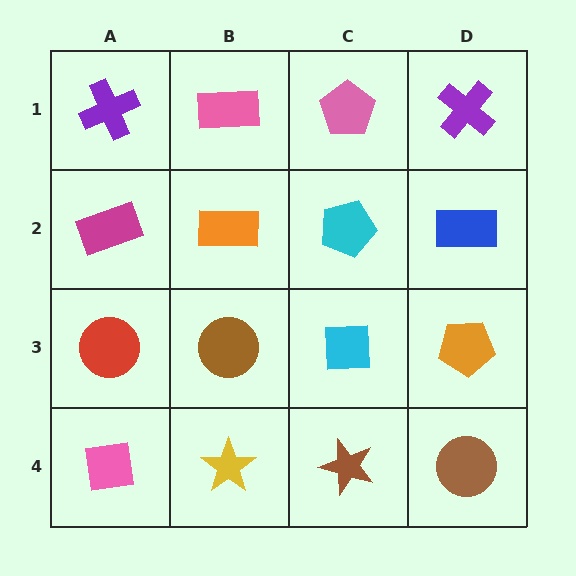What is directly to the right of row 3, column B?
A cyan square.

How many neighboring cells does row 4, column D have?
2.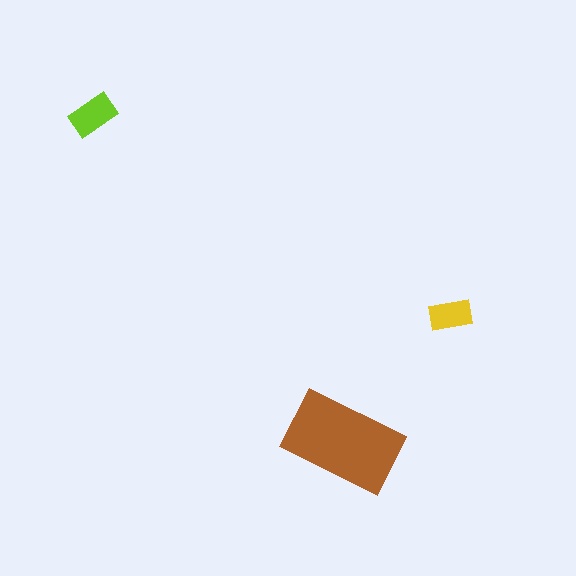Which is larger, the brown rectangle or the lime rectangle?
The brown one.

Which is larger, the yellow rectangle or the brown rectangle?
The brown one.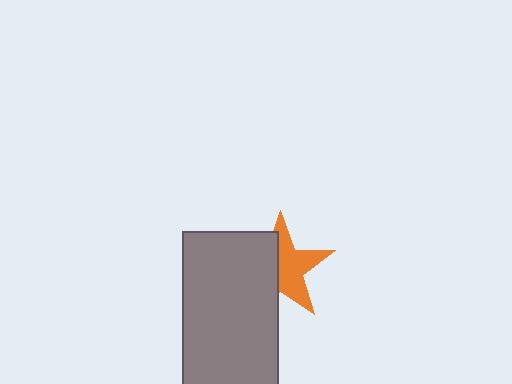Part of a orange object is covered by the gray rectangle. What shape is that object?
It is a star.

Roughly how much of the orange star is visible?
About half of it is visible (roughly 54%).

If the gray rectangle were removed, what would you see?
You would see the complete orange star.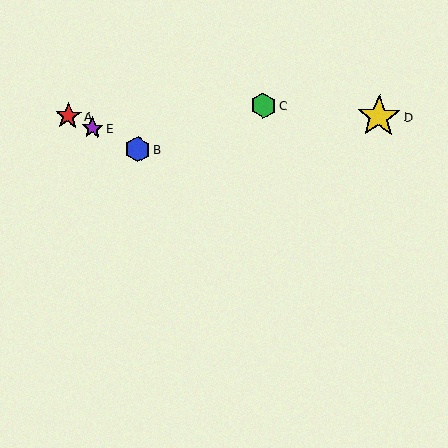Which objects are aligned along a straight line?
Objects A, B, E are aligned along a straight line.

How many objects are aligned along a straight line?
3 objects (A, B, E) are aligned along a straight line.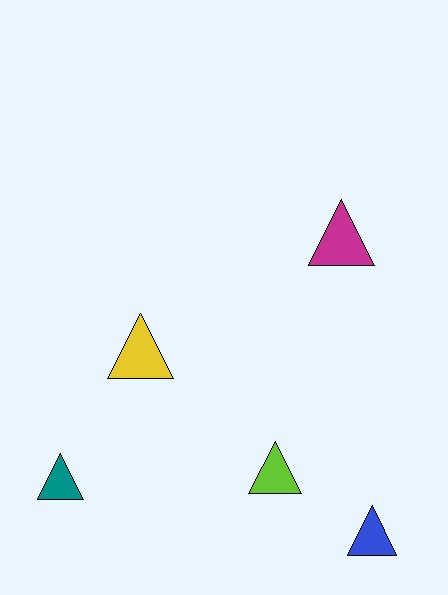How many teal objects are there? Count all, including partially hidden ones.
There is 1 teal object.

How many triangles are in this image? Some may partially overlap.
There are 5 triangles.